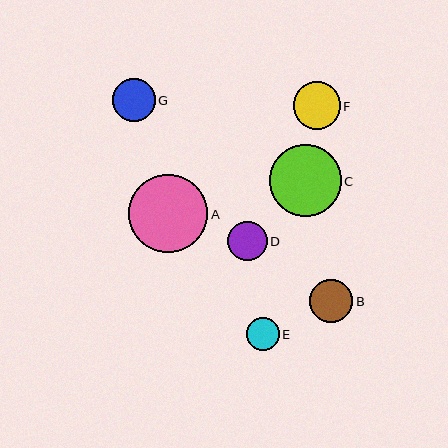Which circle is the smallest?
Circle E is the smallest with a size of approximately 32 pixels.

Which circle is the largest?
Circle A is the largest with a size of approximately 79 pixels.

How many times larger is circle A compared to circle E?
Circle A is approximately 2.4 times the size of circle E.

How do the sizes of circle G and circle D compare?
Circle G and circle D are approximately the same size.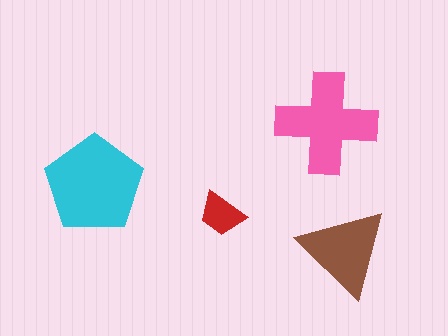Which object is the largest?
The cyan pentagon.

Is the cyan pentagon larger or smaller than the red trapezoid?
Larger.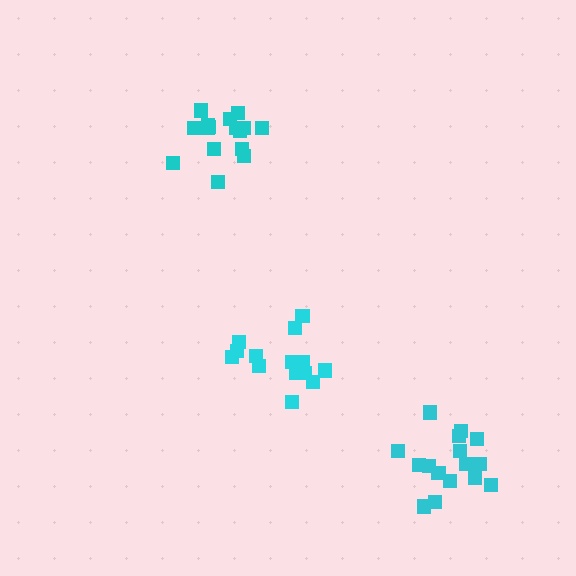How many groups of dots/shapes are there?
There are 3 groups.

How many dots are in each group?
Group 1: 16 dots, Group 2: 14 dots, Group 3: 16 dots (46 total).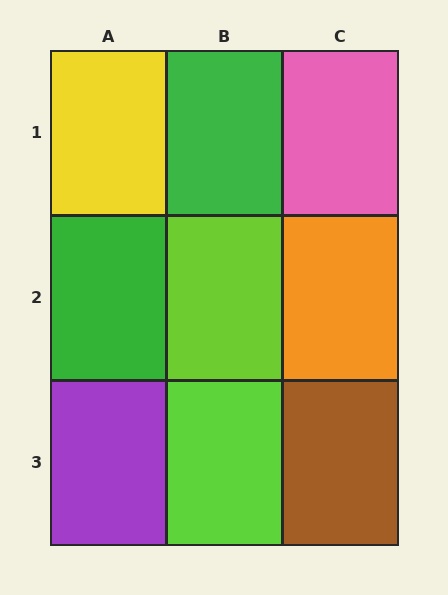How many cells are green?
2 cells are green.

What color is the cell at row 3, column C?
Brown.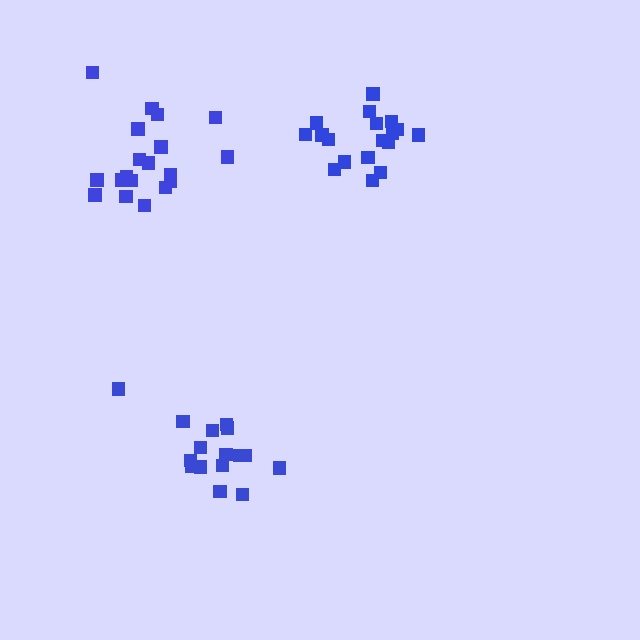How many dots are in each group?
Group 1: 18 dots, Group 2: 16 dots, Group 3: 19 dots (53 total).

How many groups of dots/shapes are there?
There are 3 groups.